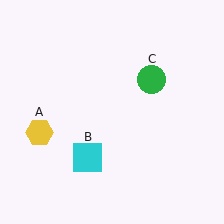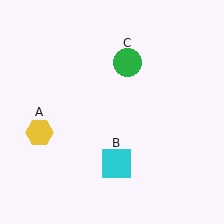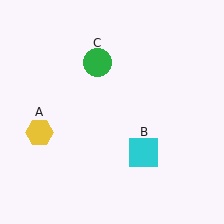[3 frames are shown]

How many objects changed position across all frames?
2 objects changed position: cyan square (object B), green circle (object C).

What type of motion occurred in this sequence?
The cyan square (object B), green circle (object C) rotated counterclockwise around the center of the scene.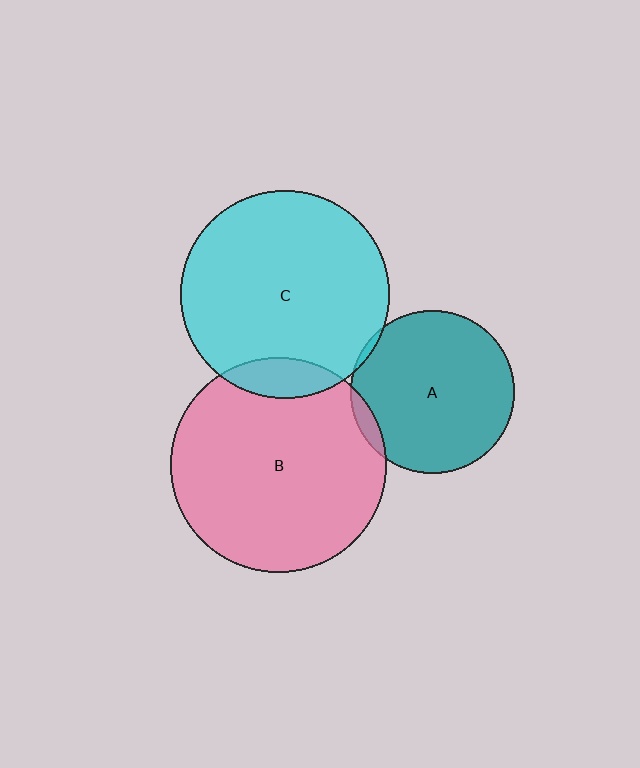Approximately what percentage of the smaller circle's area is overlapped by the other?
Approximately 10%.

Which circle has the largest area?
Circle B (pink).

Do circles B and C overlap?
Yes.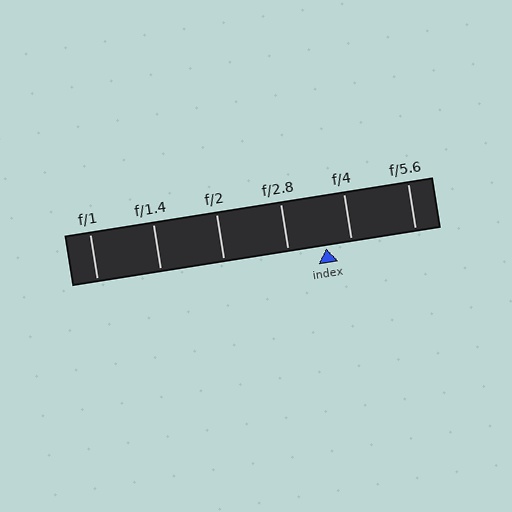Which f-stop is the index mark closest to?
The index mark is closest to f/4.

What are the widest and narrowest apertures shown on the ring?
The widest aperture shown is f/1 and the narrowest is f/5.6.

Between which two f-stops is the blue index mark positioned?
The index mark is between f/2.8 and f/4.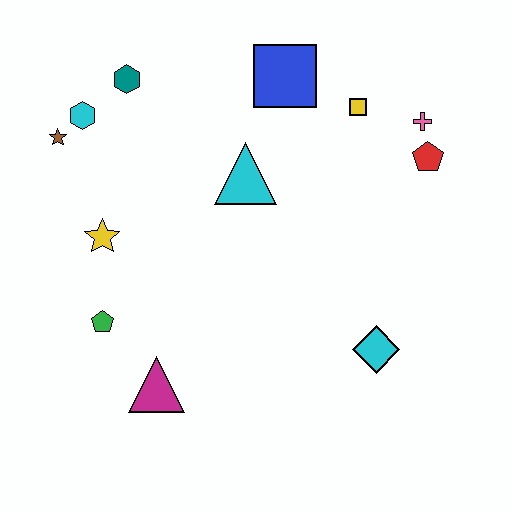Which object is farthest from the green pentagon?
The pink cross is farthest from the green pentagon.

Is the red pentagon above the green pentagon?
Yes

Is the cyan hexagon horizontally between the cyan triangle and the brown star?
Yes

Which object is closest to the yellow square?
The pink cross is closest to the yellow square.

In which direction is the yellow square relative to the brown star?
The yellow square is to the right of the brown star.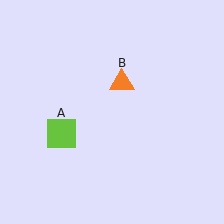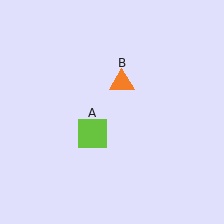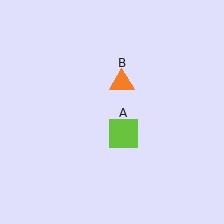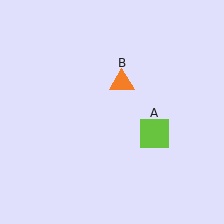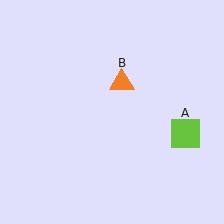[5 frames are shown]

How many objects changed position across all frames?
1 object changed position: lime square (object A).